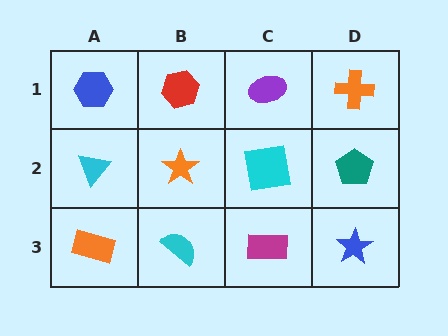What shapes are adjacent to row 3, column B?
An orange star (row 2, column B), an orange rectangle (row 3, column A), a magenta rectangle (row 3, column C).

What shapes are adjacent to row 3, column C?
A cyan square (row 2, column C), a cyan semicircle (row 3, column B), a blue star (row 3, column D).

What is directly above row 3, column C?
A cyan square.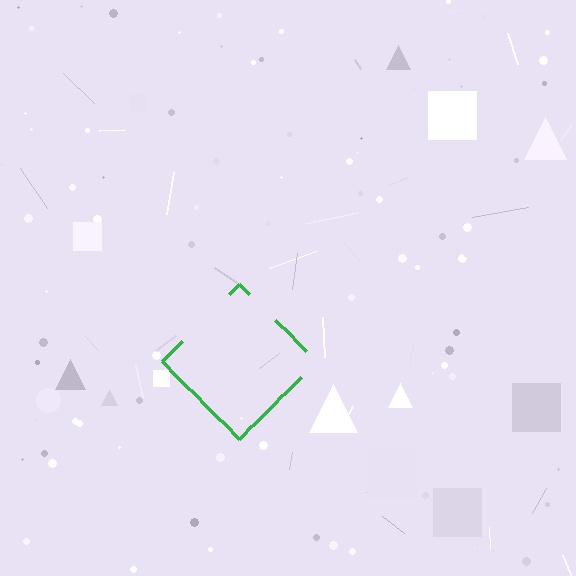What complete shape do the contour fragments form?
The contour fragments form a diamond.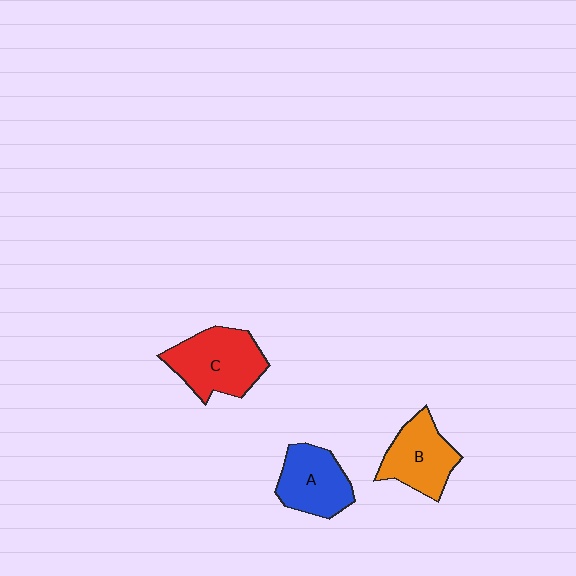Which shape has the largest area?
Shape C (red).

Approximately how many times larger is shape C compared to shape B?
Approximately 1.2 times.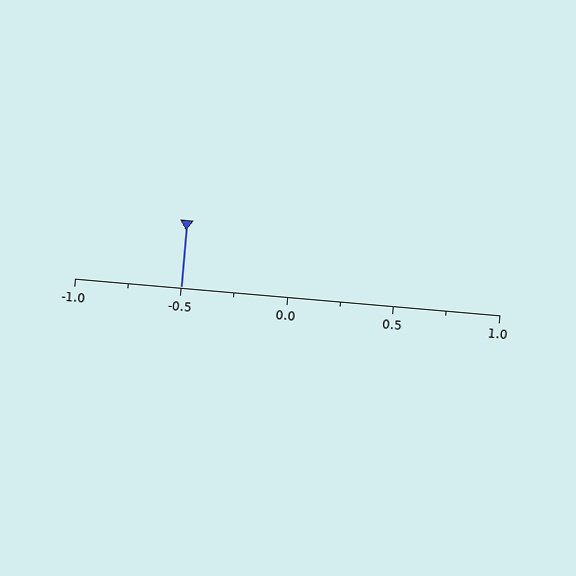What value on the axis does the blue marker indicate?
The marker indicates approximately -0.5.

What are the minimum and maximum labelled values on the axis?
The axis runs from -1.0 to 1.0.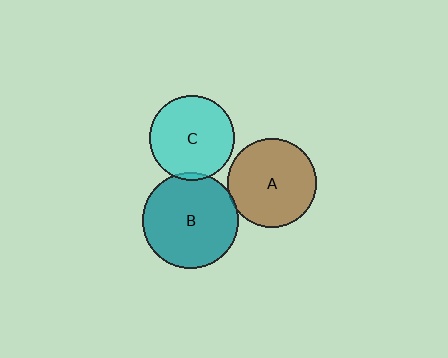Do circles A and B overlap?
Yes.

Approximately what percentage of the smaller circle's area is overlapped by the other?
Approximately 5%.